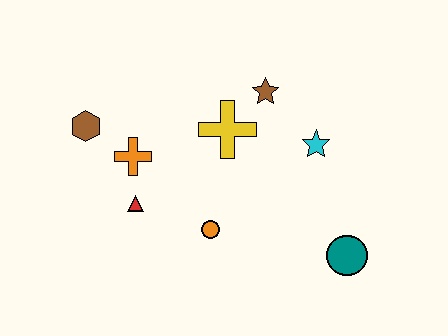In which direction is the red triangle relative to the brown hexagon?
The red triangle is below the brown hexagon.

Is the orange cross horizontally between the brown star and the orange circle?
No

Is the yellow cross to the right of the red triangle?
Yes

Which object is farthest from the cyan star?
The brown hexagon is farthest from the cyan star.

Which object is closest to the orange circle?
The red triangle is closest to the orange circle.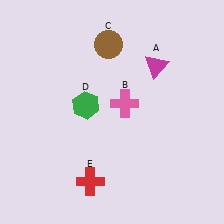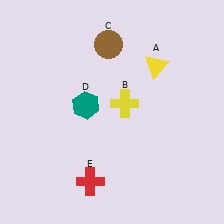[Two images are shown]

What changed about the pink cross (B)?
In Image 1, B is pink. In Image 2, it changed to yellow.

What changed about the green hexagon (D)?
In Image 1, D is green. In Image 2, it changed to teal.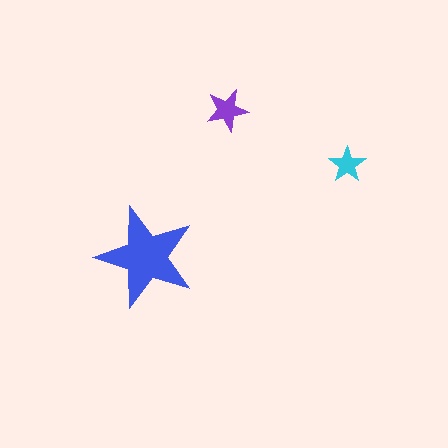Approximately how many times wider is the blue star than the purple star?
About 2.5 times wider.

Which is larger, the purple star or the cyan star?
The purple one.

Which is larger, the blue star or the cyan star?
The blue one.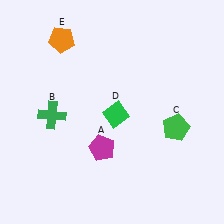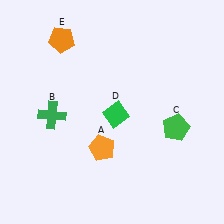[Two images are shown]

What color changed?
The pentagon (A) changed from magenta in Image 1 to orange in Image 2.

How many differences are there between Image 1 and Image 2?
There is 1 difference between the two images.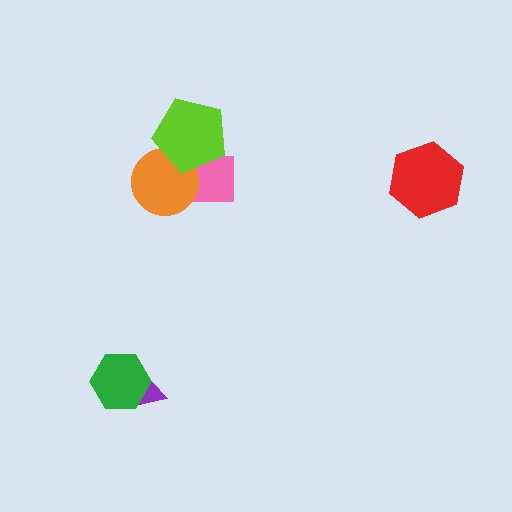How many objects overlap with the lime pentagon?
2 objects overlap with the lime pentagon.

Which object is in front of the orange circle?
The lime pentagon is in front of the orange circle.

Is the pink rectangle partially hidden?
Yes, it is partially covered by another shape.